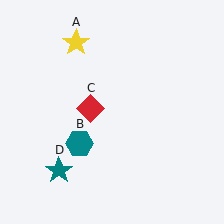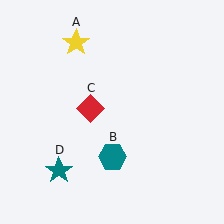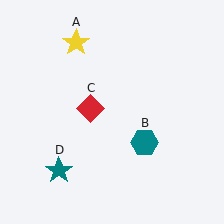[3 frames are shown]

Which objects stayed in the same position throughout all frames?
Yellow star (object A) and red diamond (object C) and teal star (object D) remained stationary.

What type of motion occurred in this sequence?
The teal hexagon (object B) rotated counterclockwise around the center of the scene.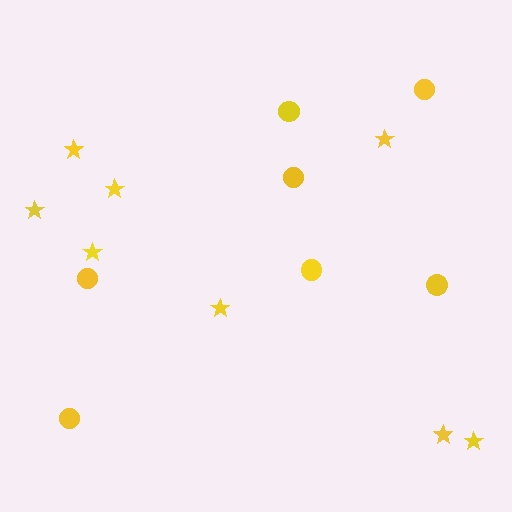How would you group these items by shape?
There are 2 groups: one group of circles (7) and one group of stars (8).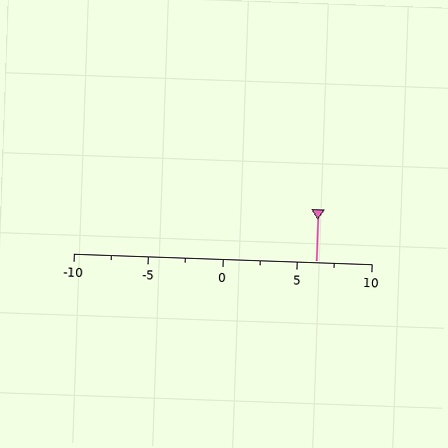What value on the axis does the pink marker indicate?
The marker indicates approximately 6.2.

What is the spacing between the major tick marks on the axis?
The major ticks are spaced 5 apart.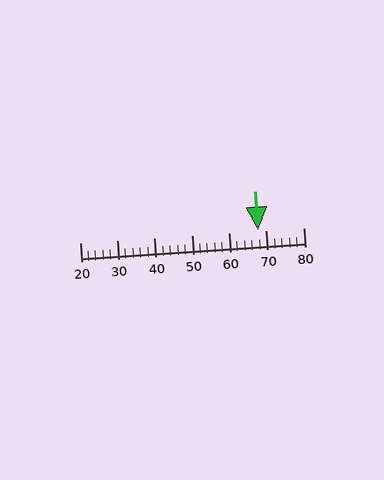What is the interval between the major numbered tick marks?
The major tick marks are spaced 10 units apart.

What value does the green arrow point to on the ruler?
The green arrow points to approximately 68.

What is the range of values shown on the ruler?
The ruler shows values from 20 to 80.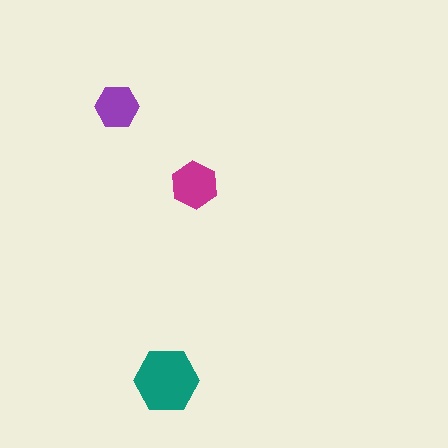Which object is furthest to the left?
The purple hexagon is leftmost.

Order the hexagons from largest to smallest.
the teal one, the magenta one, the purple one.